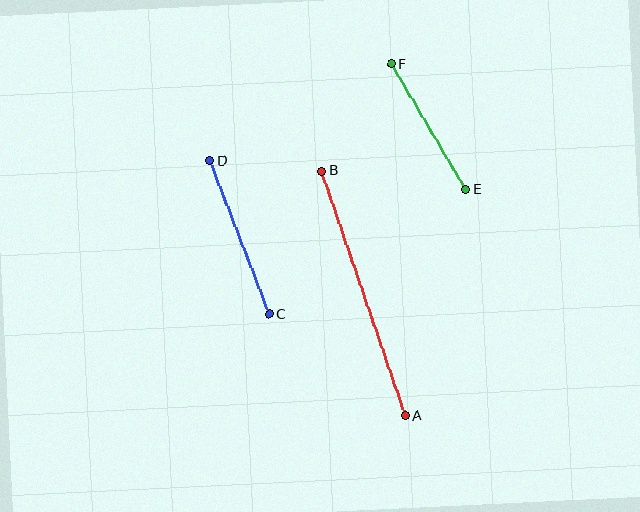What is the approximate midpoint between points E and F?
The midpoint is at approximately (428, 127) pixels.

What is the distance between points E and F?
The distance is approximately 146 pixels.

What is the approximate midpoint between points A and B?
The midpoint is at approximately (363, 293) pixels.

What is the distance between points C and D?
The distance is approximately 164 pixels.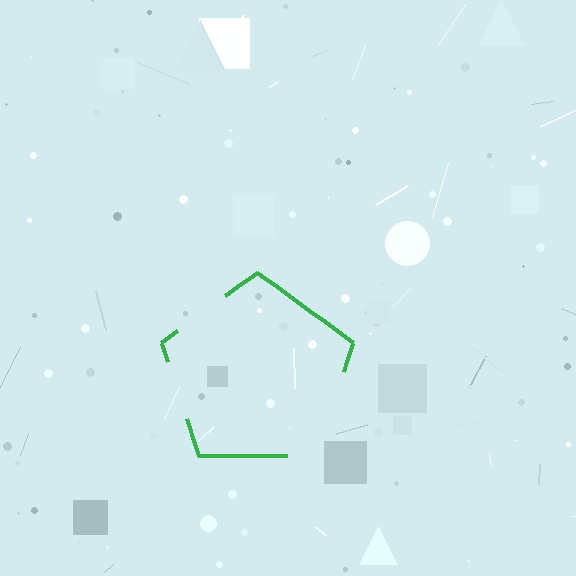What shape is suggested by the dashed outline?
The dashed outline suggests a pentagon.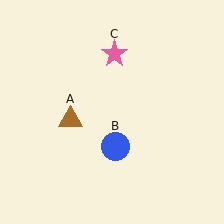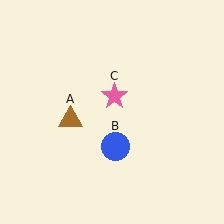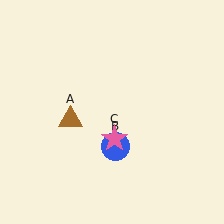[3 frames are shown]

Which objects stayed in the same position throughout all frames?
Brown triangle (object A) and blue circle (object B) remained stationary.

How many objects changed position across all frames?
1 object changed position: pink star (object C).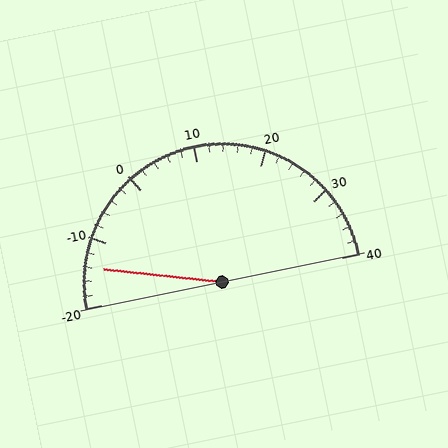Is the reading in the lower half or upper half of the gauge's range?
The reading is in the lower half of the range (-20 to 40).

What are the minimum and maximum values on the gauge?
The gauge ranges from -20 to 40.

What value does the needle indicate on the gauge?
The needle indicates approximately -14.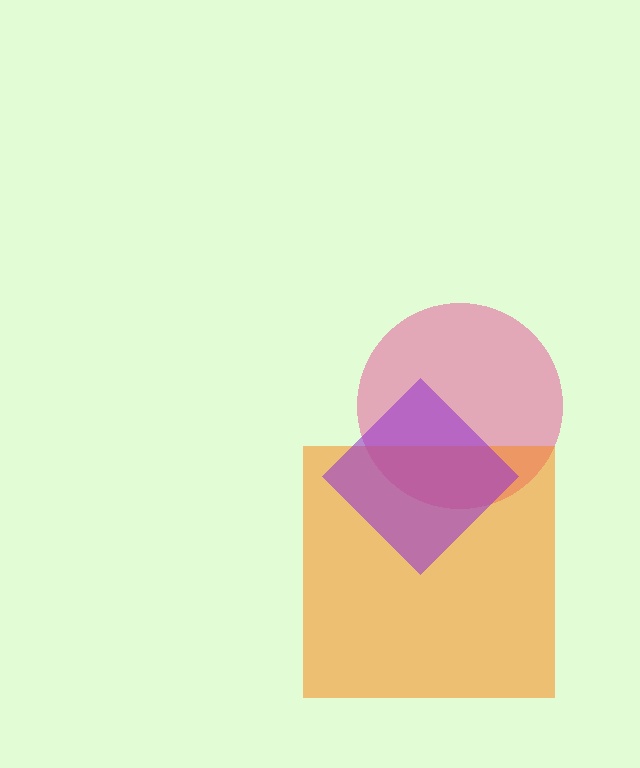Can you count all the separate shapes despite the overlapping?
Yes, there are 3 separate shapes.